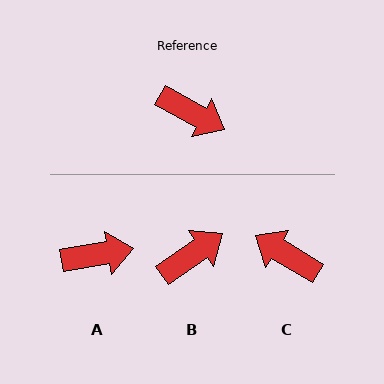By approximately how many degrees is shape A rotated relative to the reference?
Approximately 38 degrees counter-clockwise.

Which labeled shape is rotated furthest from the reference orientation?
C, about 177 degrees away.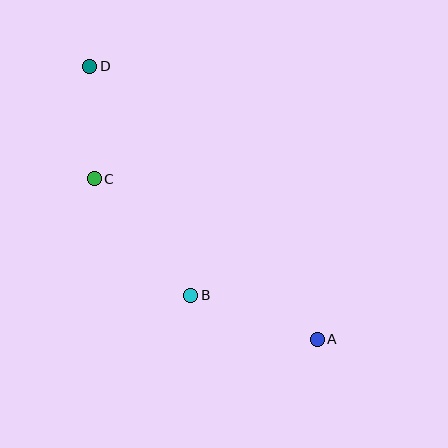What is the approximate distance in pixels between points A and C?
The distance between A and C is approximately 274 pixels.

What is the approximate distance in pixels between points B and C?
The distance between B and C is approximately 151 pixels.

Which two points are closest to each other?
Points C and D are closest to each other.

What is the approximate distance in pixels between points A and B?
The distance between A and B is approximately 134 pixels.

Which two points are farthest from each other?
Points A and D are farthest from each other.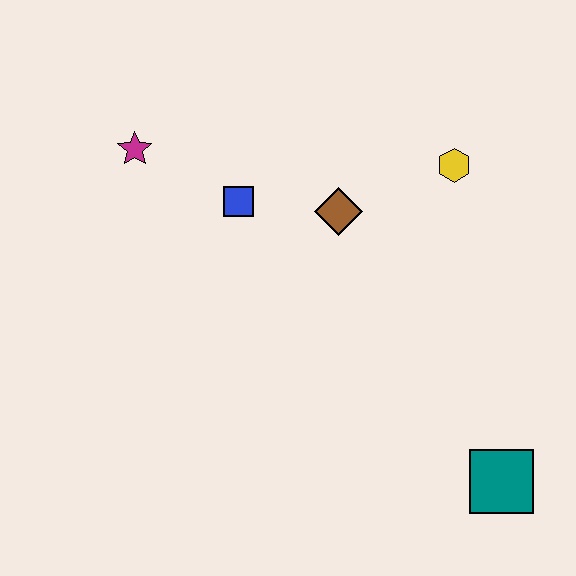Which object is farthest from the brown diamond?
The teal square is farthest from the brown diamond.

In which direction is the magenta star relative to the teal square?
The magenta star is to the left of the teal square.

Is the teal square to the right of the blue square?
Yes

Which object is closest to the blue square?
The brown diamond is closest to the blue square.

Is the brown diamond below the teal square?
No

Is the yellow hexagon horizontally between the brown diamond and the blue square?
No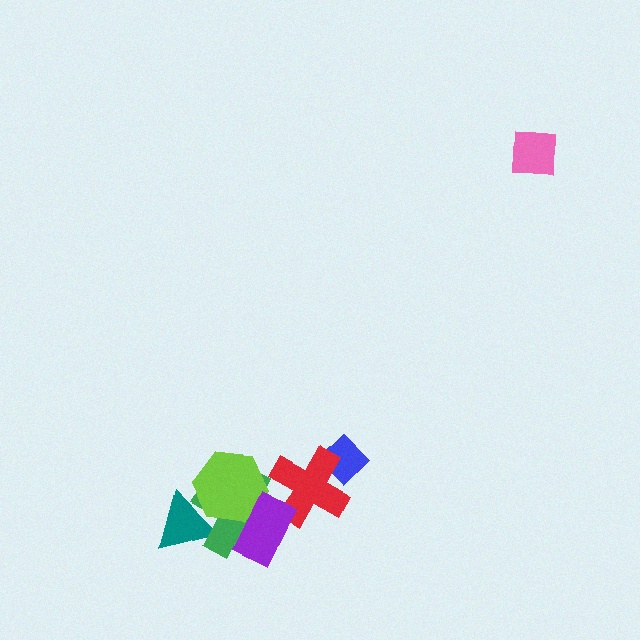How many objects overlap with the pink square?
0 objects overlap with the pink square.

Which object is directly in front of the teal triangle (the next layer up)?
The green cross is directly in front of the teal triangle.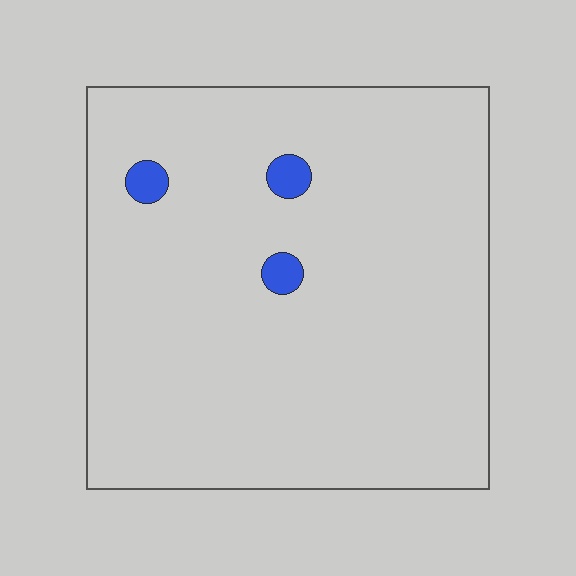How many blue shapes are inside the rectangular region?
3.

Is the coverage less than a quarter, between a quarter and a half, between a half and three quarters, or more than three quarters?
Less than a quarter.